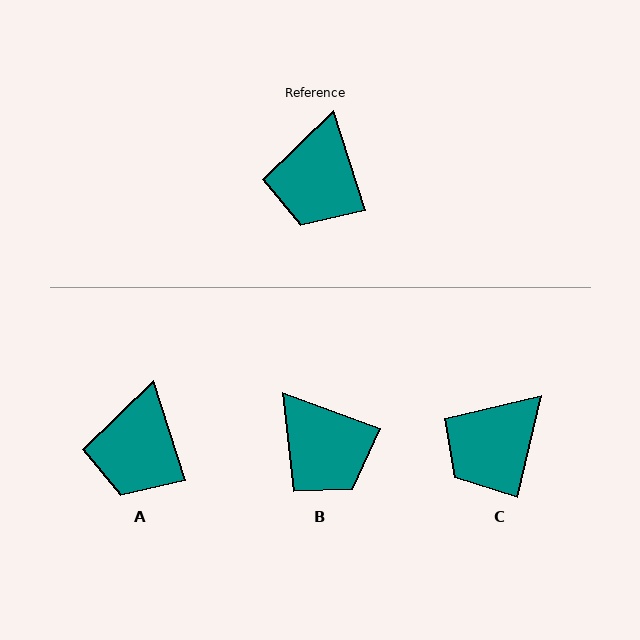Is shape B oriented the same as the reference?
No, it is off by about 52 degrees.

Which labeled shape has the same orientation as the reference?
A.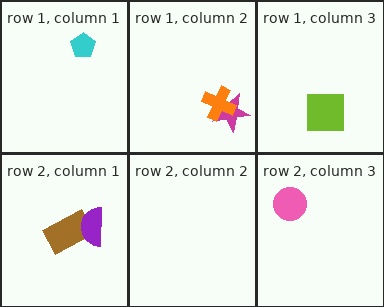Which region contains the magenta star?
The row 1, column 2 region.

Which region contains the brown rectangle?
The row 2, column 1 region.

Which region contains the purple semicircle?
The row 2, column 1 region.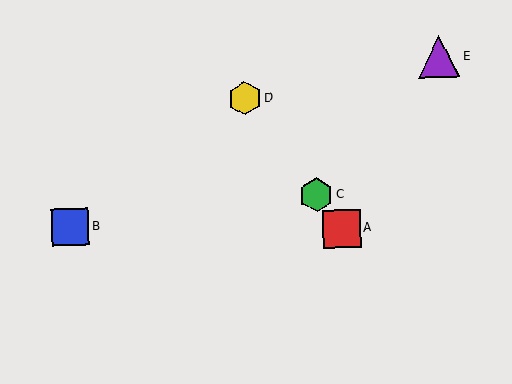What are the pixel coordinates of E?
Object E is at (439, 57).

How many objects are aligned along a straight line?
3 objects (A, C, D) are aligned along a straight line.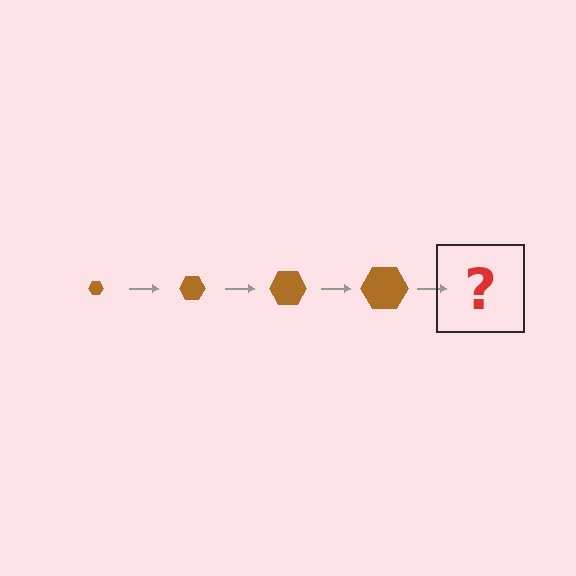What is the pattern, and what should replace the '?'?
The pattern is that the hexagon gets progressively larger each step. The '?' should be a brown hexagon, larger than the previous one.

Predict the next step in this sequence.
The next step is a brown hexagon, larger than the previous one.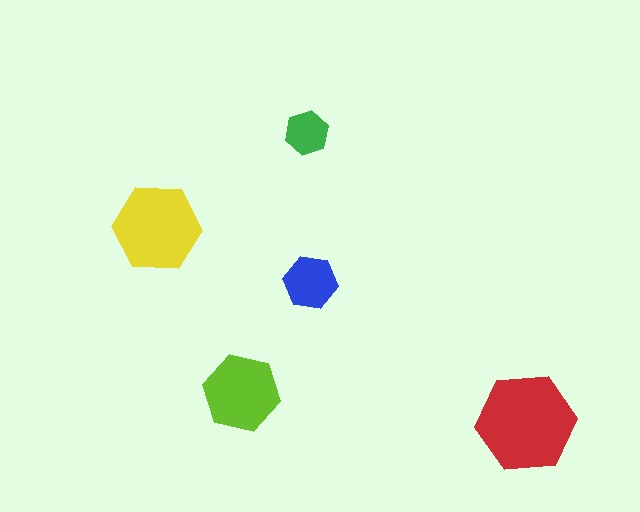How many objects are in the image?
There are 5 objects in the image.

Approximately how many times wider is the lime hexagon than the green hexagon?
About 2 times wider.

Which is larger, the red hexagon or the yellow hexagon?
The red one.